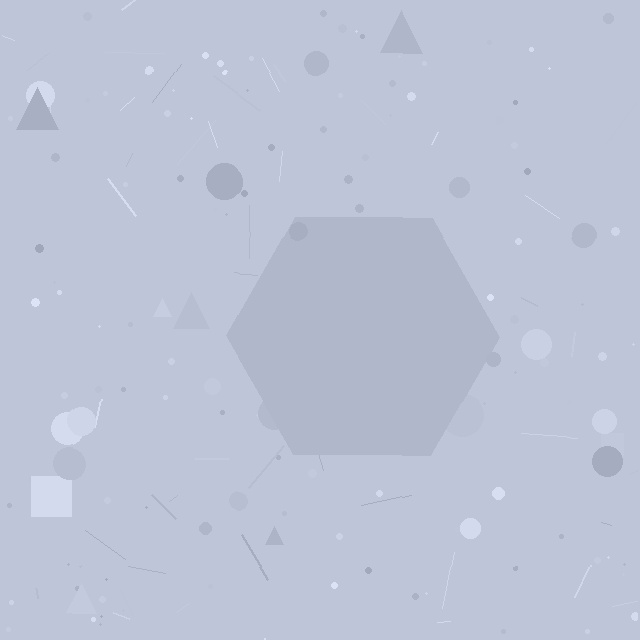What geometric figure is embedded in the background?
A hexagon is embedded in the background.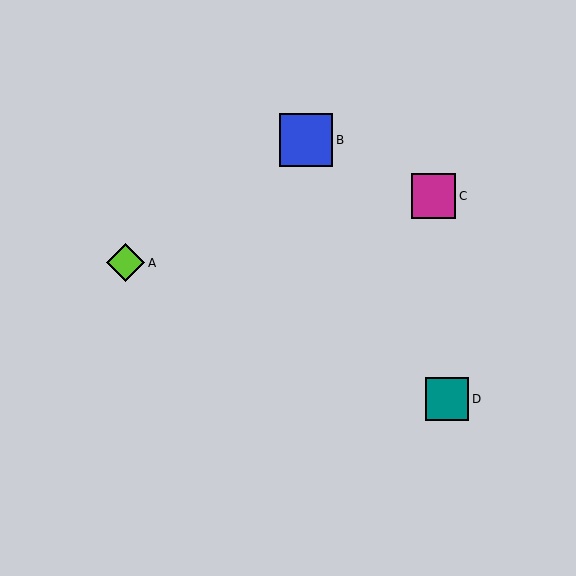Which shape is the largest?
The blue square (labeled B) is the largest.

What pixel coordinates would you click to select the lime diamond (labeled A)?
Click at (126, 263) to select the lime diamond A.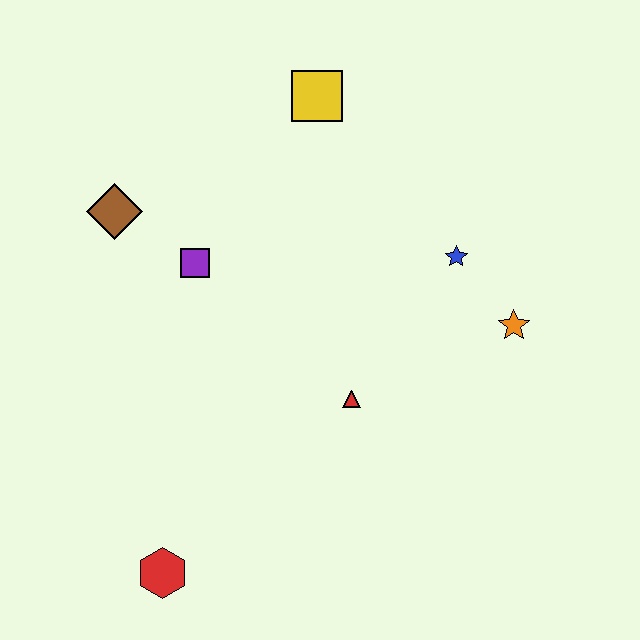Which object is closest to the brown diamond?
The purple square is closest to the brown diamond.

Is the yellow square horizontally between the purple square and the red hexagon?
No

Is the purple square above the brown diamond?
No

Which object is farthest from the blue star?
The red hexagon is farthest from the blue star.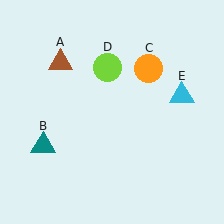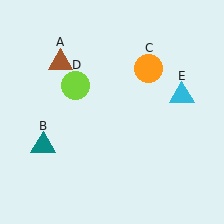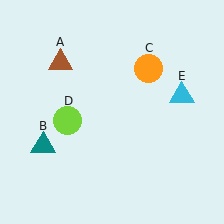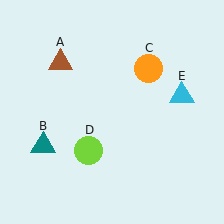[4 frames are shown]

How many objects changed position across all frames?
1 object changed position: lime circle (object D).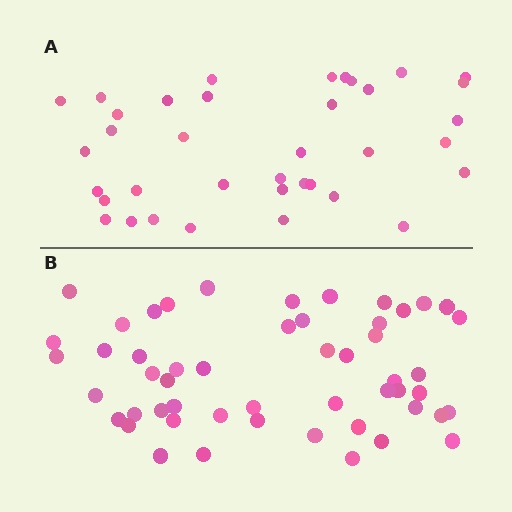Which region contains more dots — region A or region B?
Region B (the bottom region) has more dots.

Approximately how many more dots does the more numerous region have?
Region B has approximately 15 more dots than region A.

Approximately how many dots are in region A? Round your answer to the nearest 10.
About 40 dots. (The exact count is 37, which rounds to 40.)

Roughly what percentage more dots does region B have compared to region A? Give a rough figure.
About 40% more.